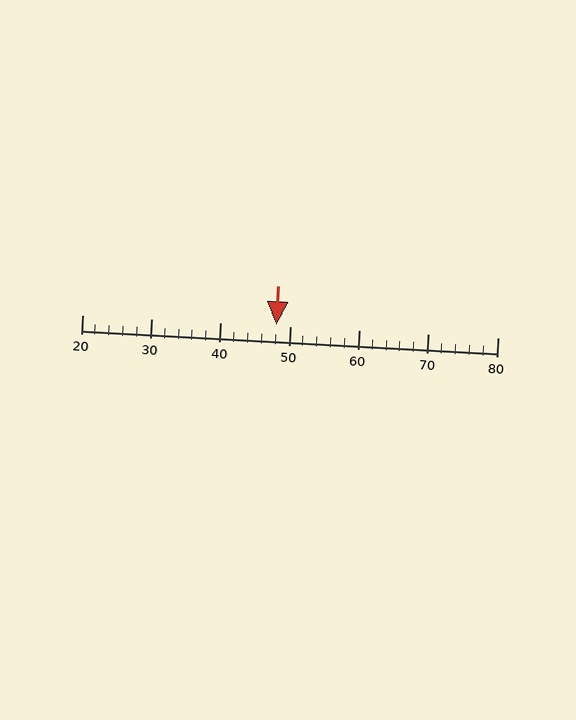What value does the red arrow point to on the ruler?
The red arrow points to approximately 48.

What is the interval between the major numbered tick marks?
The major tick marks are spaced 10 units apart.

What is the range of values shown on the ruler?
The ruler shows values from 20 to 80.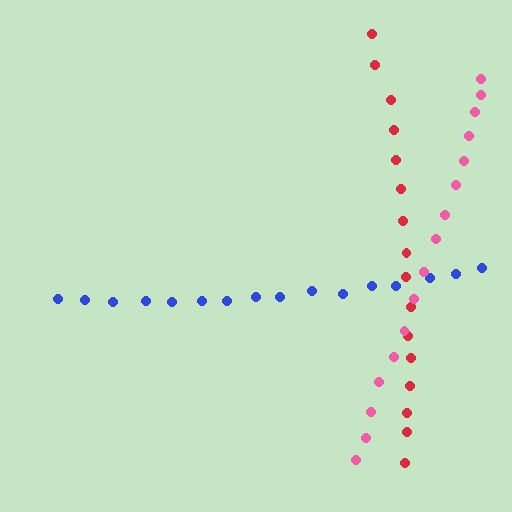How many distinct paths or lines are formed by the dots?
There are 3 distinct paths.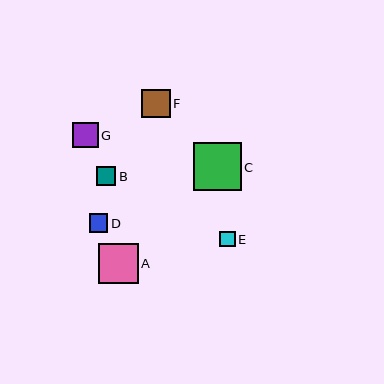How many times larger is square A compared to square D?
Square A is approximately 2.1 times the size of square D.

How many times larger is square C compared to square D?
Square C is approximately 2.5 times the size of square D.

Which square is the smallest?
Square E is the smallest with a size of approximately 15 pixels.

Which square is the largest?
Square C is the largest with a size of approximately 48 pixels.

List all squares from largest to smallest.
From largest to smallest: C, A, F, G, B, D, E.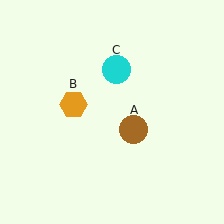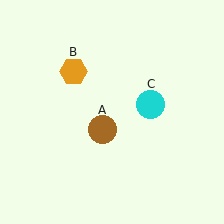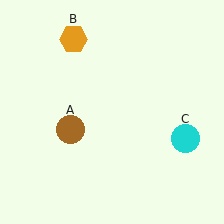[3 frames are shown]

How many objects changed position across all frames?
3 objects changed position: brown circle (object A), orange hexagon (object B), cyan circle (object C).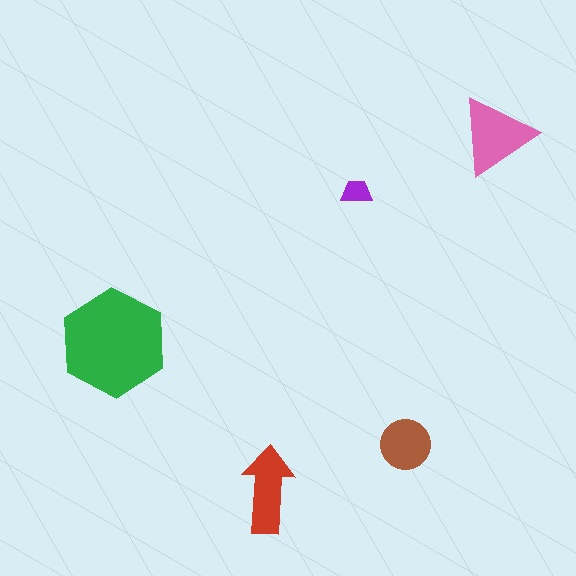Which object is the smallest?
The purple trapezoid.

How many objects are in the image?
There are 5 objects in the image.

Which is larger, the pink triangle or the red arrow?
The pink triangle.